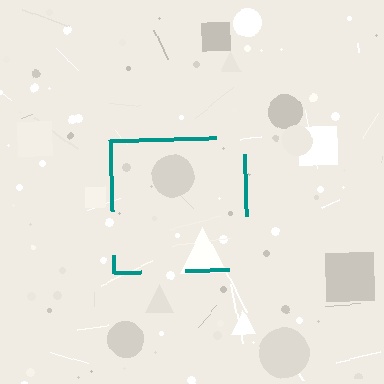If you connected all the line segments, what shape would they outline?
They would outline a square.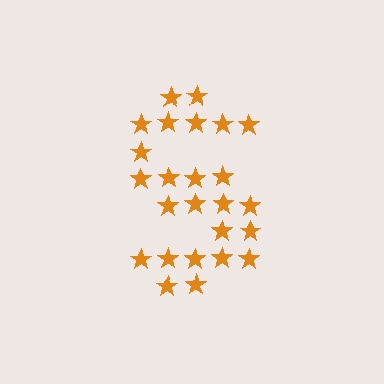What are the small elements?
The small elements are stars.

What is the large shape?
The large shape is the letter S.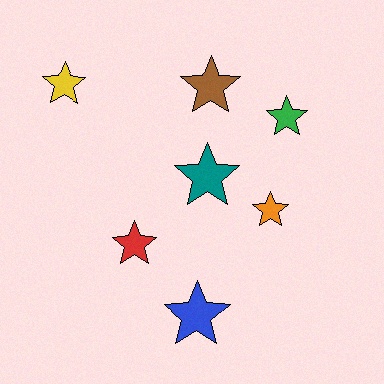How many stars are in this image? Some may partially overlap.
There are 7 stars.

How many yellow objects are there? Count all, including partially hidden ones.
There is 1 yellow object.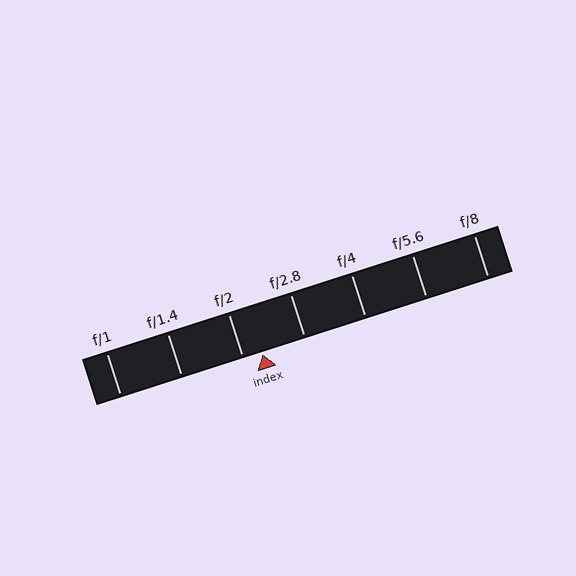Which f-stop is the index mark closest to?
The index mark is closest to f/2.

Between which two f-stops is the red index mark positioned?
The index mark is between f/2 and f/2.8.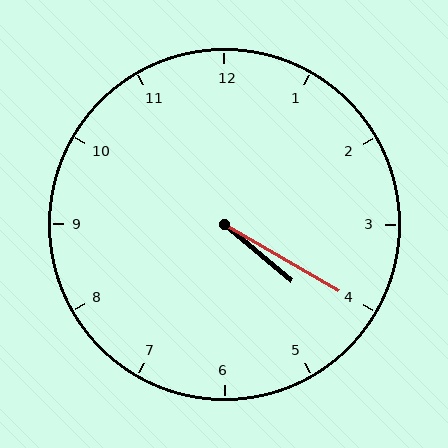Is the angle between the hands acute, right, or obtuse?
It is acute.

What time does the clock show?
4:20.